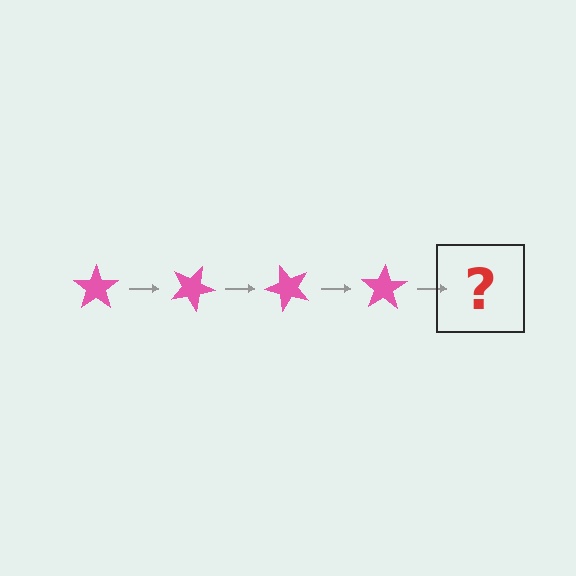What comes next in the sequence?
The next element should be a pink star rotated 100 degrees.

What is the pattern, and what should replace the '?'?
The pattern is that the star rotates 25 degrees each step. The '?' should be a pink star rotated 100 degrees.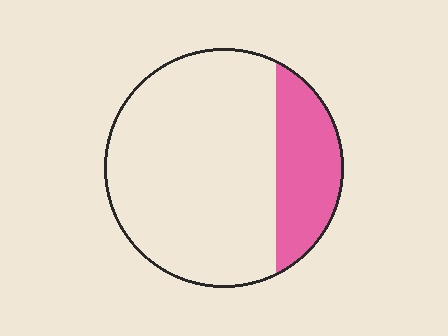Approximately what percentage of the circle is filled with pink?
Approximately 25%.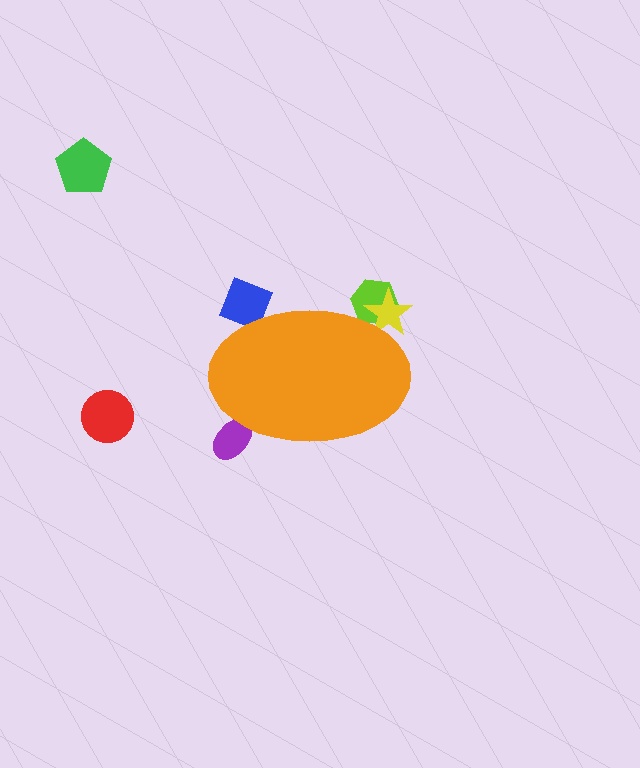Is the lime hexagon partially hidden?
Yes, the lime hexagon is partially hidden behind the orange ellipse.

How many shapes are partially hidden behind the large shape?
4 shapes are partially hidden.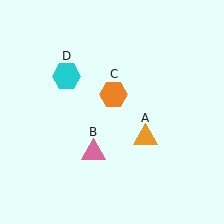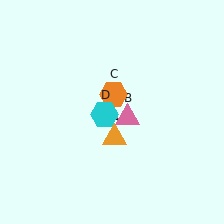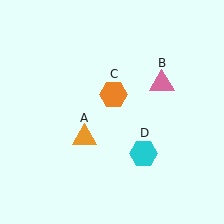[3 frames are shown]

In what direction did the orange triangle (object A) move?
The orange triangle (object A) moved left.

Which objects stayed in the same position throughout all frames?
Orange hexagon (object C) remained stationary.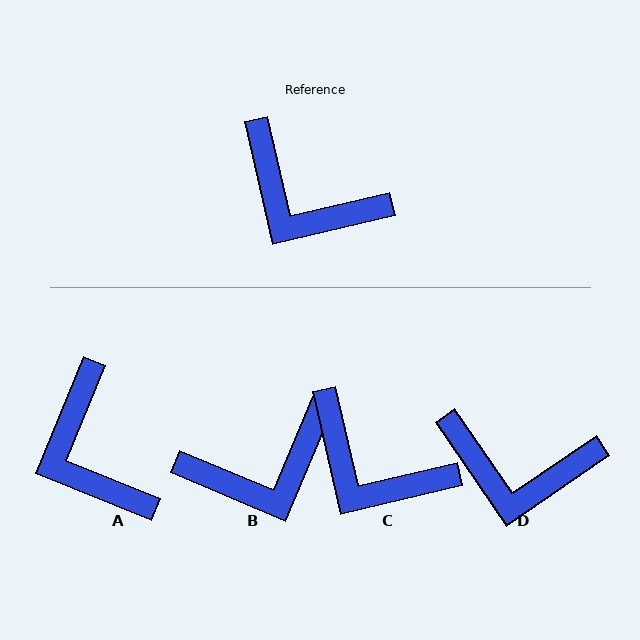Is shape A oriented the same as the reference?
No, it is off by about 35 degrees.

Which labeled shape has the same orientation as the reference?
C.